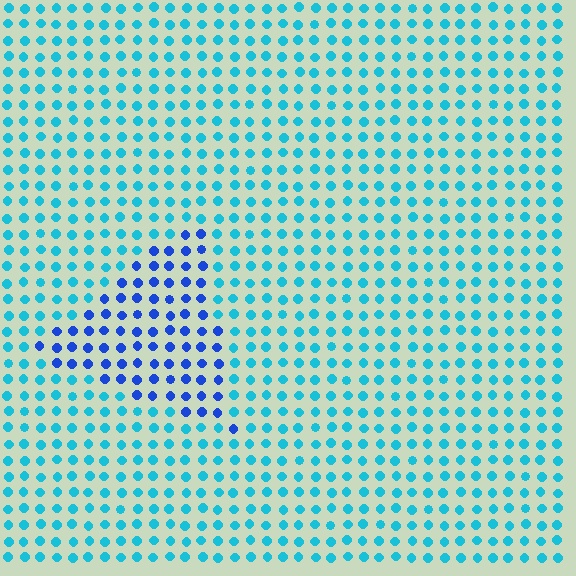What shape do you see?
I see a triangle.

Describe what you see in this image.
The image is filled with small cyan elements in a uniform arrangement. A triangle-shaped region is visible where the elements are tinted to a slightly different hue, forming a subtle color boundary.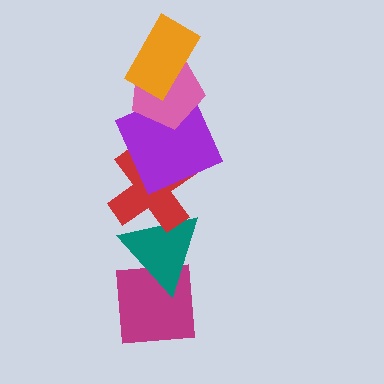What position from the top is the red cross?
The red cross is 4th from the top.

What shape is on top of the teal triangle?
The red cross is on top of the teal triangle.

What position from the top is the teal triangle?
The teal triangle is 5th from the top.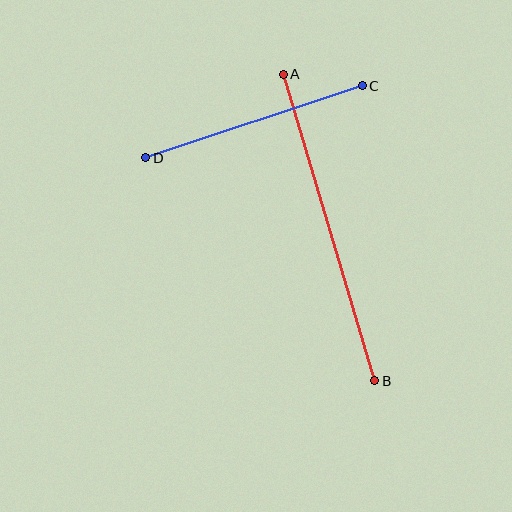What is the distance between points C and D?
The distance is approximately 228 pixels.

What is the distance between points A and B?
The distance is approximately 320 pixels.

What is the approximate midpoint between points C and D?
The midpoint is at approximately (254, 122) pixels.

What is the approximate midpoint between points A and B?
The midpoint is at approximately (329, 228) pixels.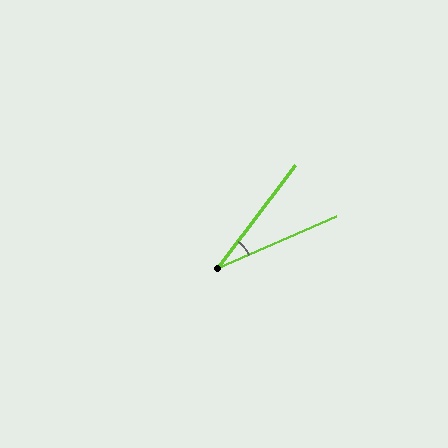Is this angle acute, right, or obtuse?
It is acute.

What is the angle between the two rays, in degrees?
Approximately 29 degrees.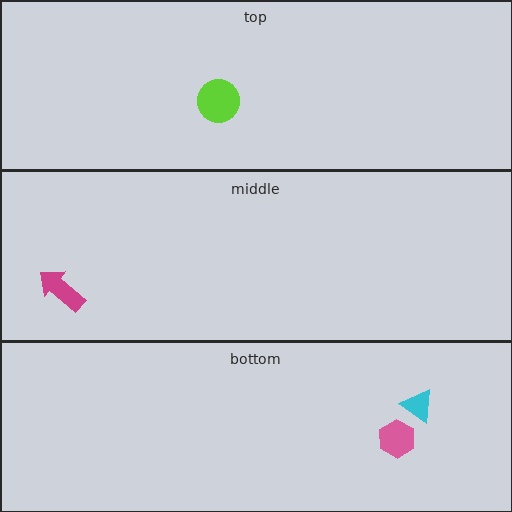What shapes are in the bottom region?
The pink hexagon, the cyan triangle.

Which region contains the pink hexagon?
The bottom region.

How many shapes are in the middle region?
1.